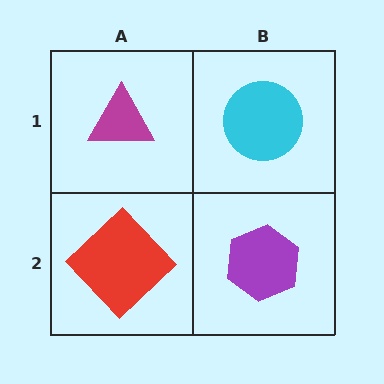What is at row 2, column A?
A red diamond.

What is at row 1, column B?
A cyan circle.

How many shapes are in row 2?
2 shapes.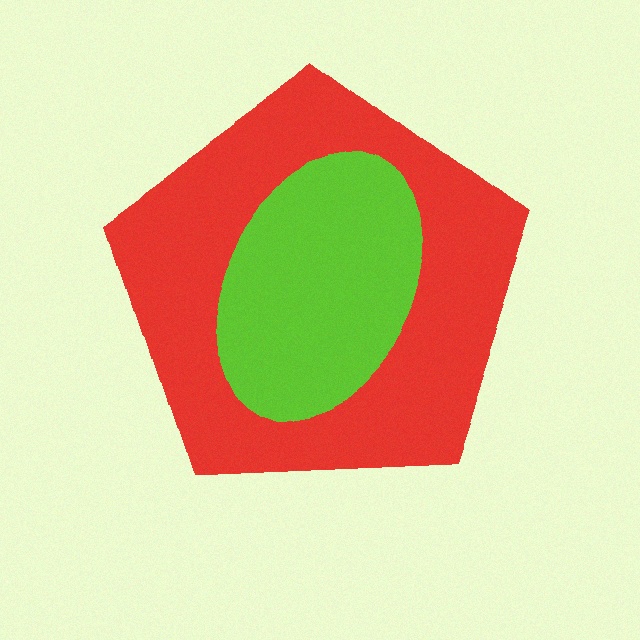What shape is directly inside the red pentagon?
The lime ellipse.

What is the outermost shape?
The red pentagon.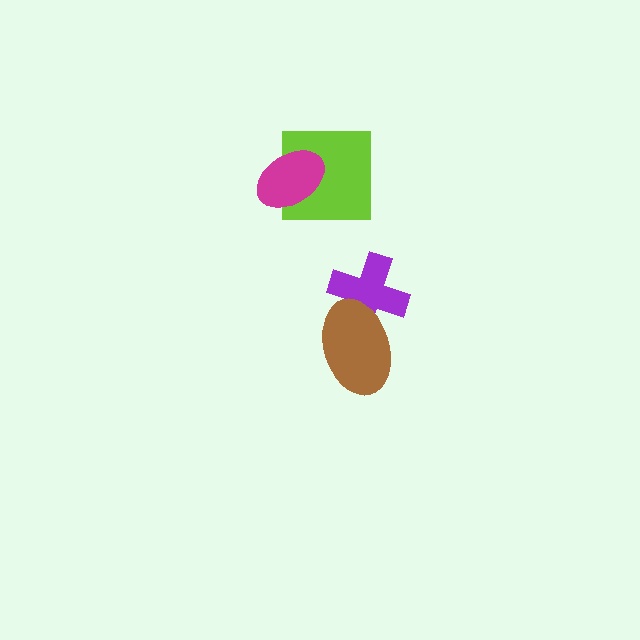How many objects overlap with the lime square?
1 object overlaps with the lime square.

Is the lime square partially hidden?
Yes, it is partially covered by another shape.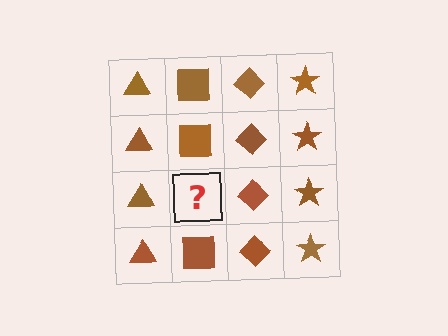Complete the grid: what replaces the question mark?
The question mark should be replaced with a brown square.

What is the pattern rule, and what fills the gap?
The rule is that each column has a consistent shape. The gap should be filled with a brown square.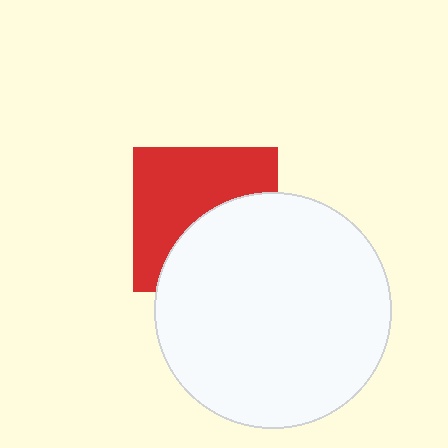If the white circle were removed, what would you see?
You would see the complete red square.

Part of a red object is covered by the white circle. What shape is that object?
It is a square.